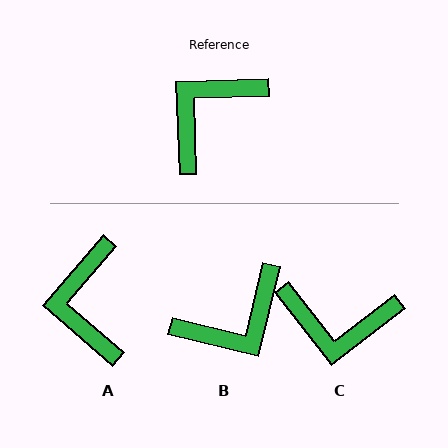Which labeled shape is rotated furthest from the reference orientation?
B, about 164 degrees away.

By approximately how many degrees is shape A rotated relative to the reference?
Approximately 47 degrees counter-clockwise.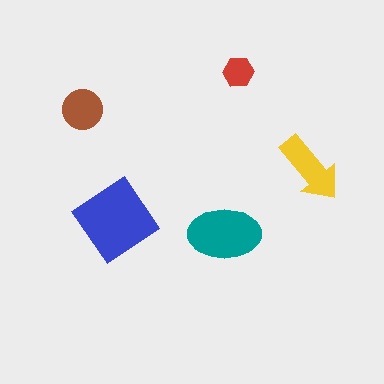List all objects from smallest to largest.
The red hexagon, the brown circle, the yellow arrow, the teal ellipse, the blue diamond.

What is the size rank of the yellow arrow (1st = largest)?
3rd.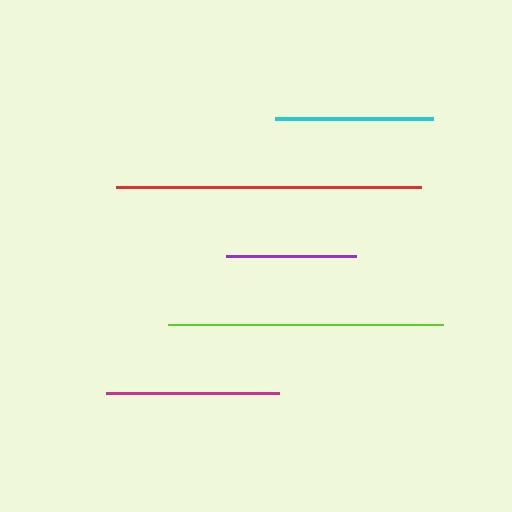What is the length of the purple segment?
The purple segment is approximately 130 pixels long.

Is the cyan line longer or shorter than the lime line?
The lime line is longer than the cyan line.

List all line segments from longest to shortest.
From longest to shortest: red, lime, magenta, cyan, purple.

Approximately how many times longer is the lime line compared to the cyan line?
The lime line is approximately 1.7 times the length of the cyan line.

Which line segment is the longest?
The red line is the longest at approximately 305 pixels.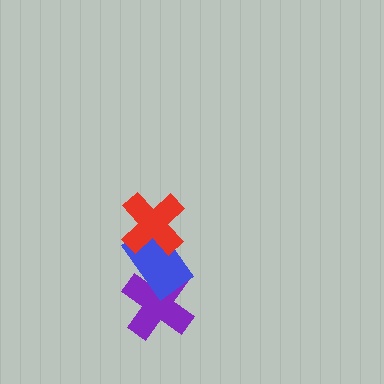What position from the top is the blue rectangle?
The blue rectangle is 2nd from the top.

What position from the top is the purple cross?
The purple cross is 3rd from the top.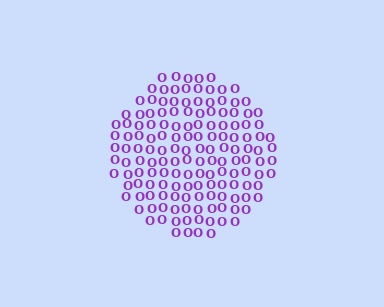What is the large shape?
The large shape is a circle.